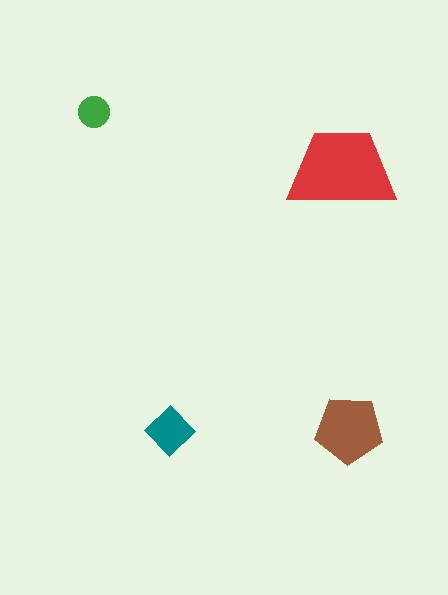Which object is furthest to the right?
The brown pentagon is rightmost.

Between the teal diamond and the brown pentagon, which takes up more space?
The brown pentagon.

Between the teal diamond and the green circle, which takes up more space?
The teal diamond.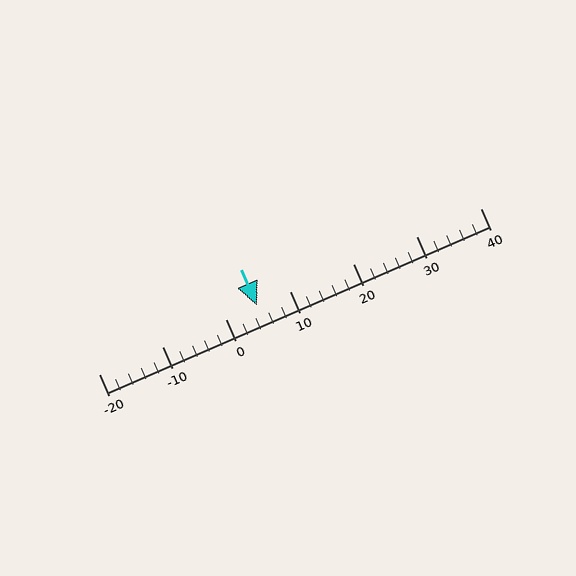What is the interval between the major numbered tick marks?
The major tick marks are spaced 10 units apart.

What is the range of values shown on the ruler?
The ruler shows values from -20 to 40.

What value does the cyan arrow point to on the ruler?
The cyan arrow points to approximately 5.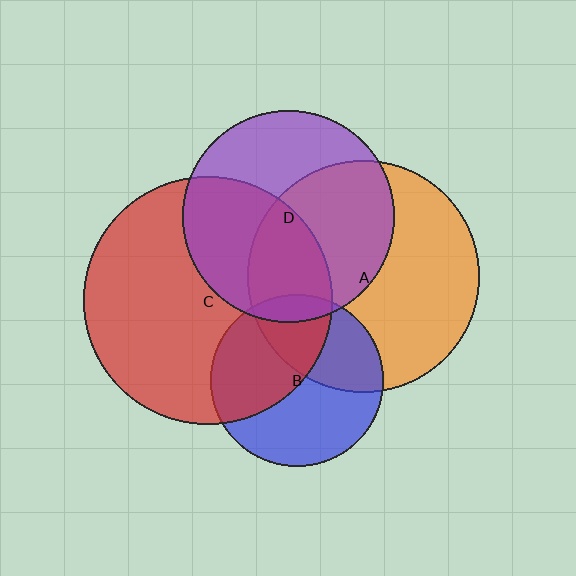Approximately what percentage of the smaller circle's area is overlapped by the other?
Approximately 45%.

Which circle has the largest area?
Circle C (red).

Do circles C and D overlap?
Yes.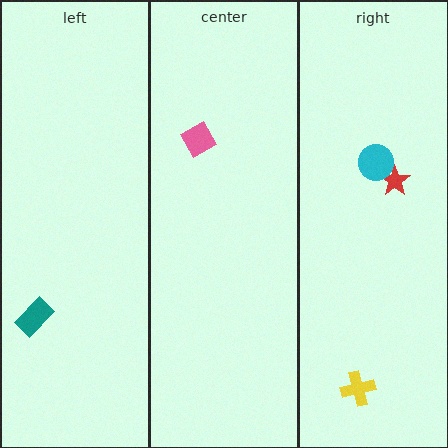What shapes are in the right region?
The red star, the yellow cross, the cyan circle.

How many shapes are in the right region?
3.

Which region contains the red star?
The right region.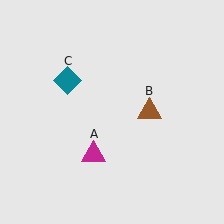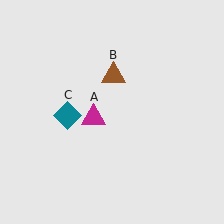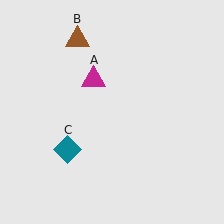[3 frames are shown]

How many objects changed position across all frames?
3 objects changed position: magenta triangle (object A), brown triangle (object B), teal diamond (object C).